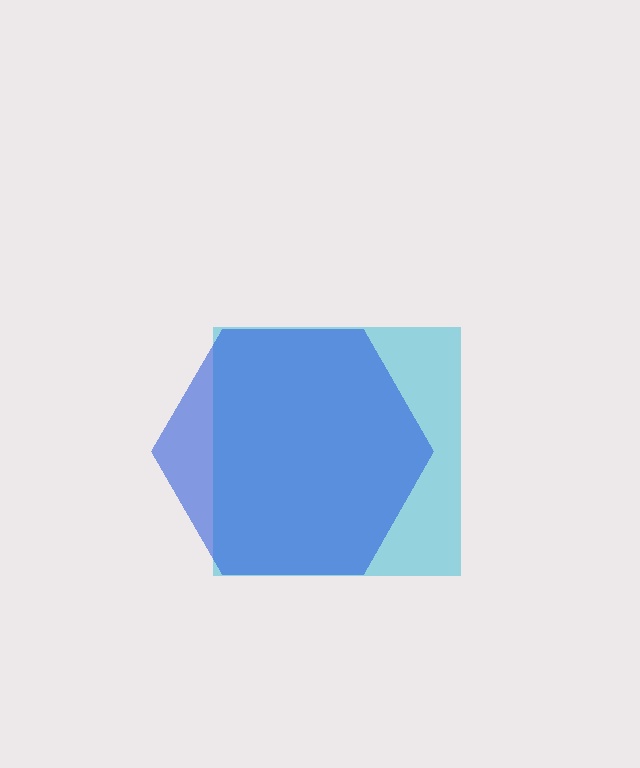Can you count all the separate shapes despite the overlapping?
Yes, there are 2 separate shapes.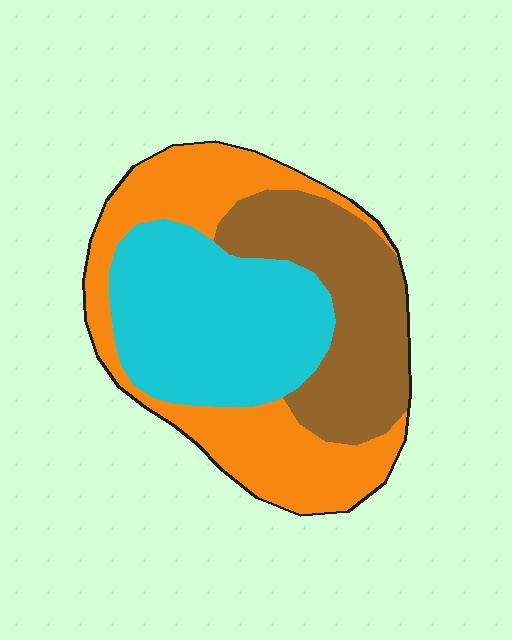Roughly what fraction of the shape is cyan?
Cyan takes up about three eighths (3/8) of the shape.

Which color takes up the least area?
Brown, at roughly 30%.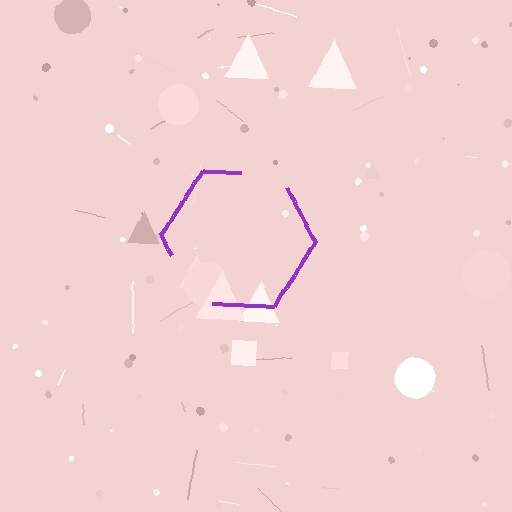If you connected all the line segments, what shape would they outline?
They would outline a hexagon.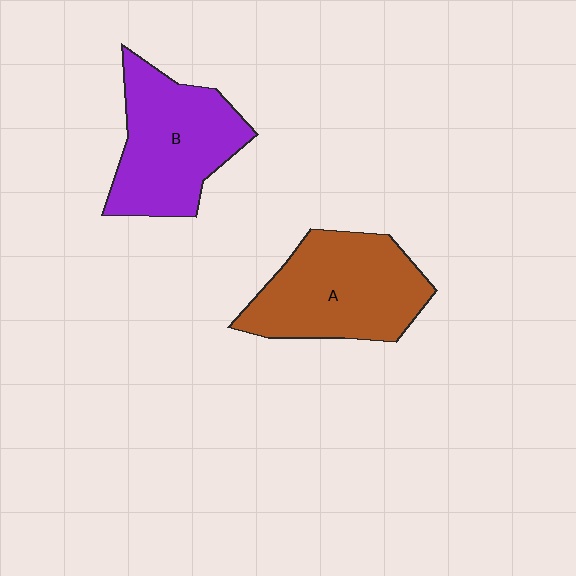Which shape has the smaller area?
Shape B (purple).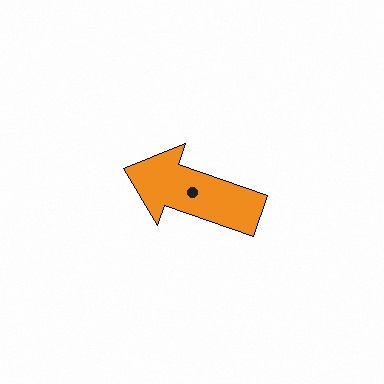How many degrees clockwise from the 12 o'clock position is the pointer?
Approximately 289 degrees.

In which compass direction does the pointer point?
West.